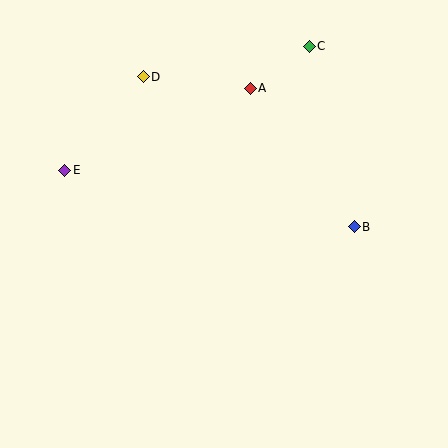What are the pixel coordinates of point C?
Point C is at (309, 46).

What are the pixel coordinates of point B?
Point B is at (354, 227).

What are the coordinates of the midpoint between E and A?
The midpoint between E and A is at (158, 129).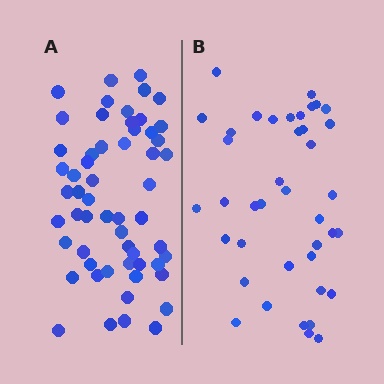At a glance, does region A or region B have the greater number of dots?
Region A (the left region) has more dots.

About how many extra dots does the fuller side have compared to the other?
Region A has approximately 15 more dots than region B.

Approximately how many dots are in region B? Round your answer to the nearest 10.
About 40 dots.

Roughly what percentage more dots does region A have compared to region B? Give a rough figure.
About 40% more.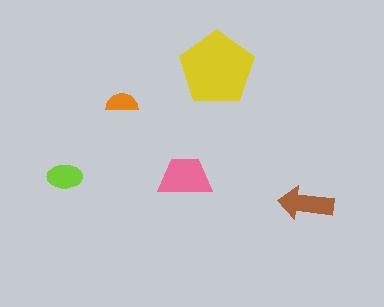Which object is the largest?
The yellow pentagon.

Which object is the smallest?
The orange semicircle.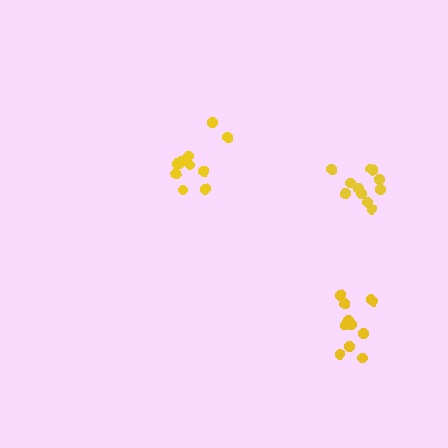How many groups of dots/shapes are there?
There are 3 groups.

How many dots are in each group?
Group 1: 11 dots, Group 2: 11 dots, Group 3: 11 dots (33 total).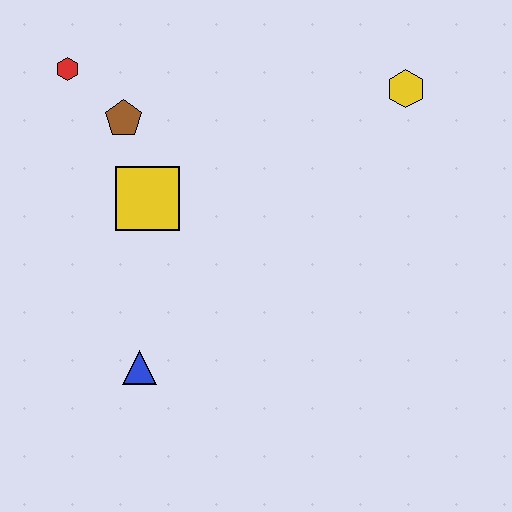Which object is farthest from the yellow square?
The yellow hexagon is farthest from the yellow square.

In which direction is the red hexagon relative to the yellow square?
The red hexagon is above the yellow square.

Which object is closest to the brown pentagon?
The red hexagon is closest to the brown pentagon.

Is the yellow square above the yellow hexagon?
No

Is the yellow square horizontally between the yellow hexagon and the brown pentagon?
Yes